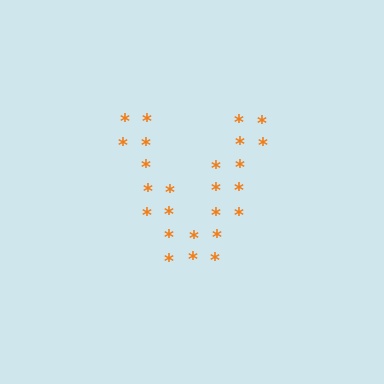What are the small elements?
The small elements are asterisks.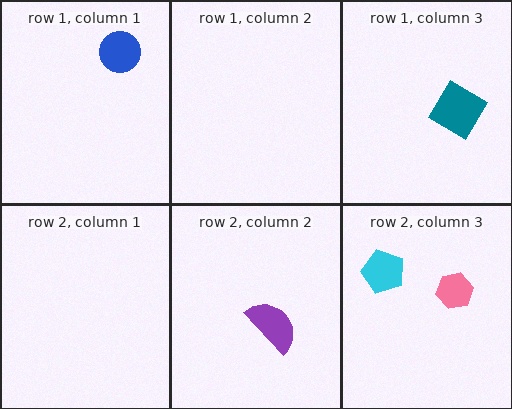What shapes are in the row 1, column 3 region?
The teal diamond.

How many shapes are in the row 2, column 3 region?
2.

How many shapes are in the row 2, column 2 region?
1.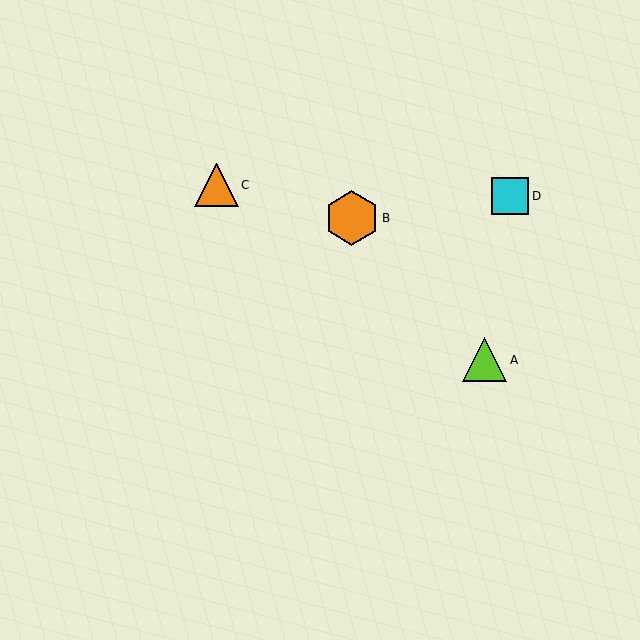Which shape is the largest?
The orange hexagon (labeled B) is the largest.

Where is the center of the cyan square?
The center of the cyan square is at (510, 196).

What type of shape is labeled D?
Shape D is a cyan square.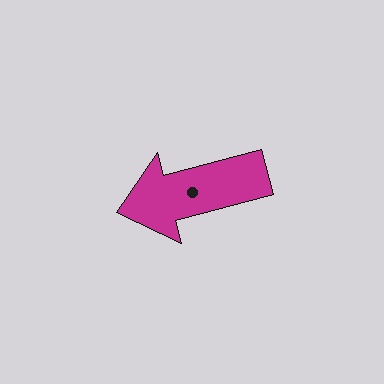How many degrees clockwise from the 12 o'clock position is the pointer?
Approximately 255 degrees.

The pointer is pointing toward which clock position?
Roughly 8 o'clock.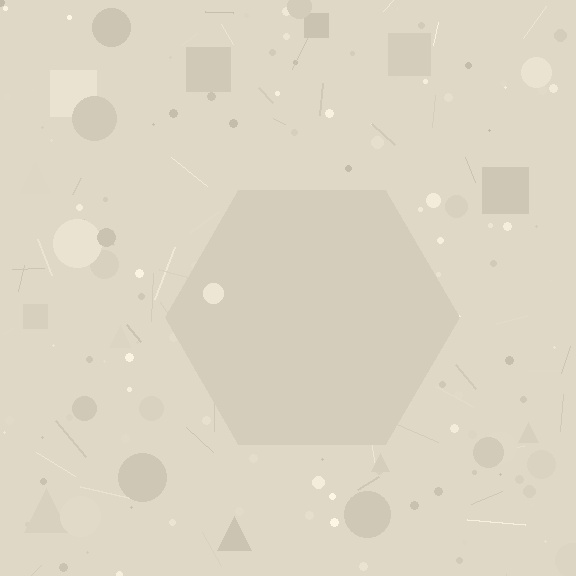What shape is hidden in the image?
A hexagon is hidden in the image.